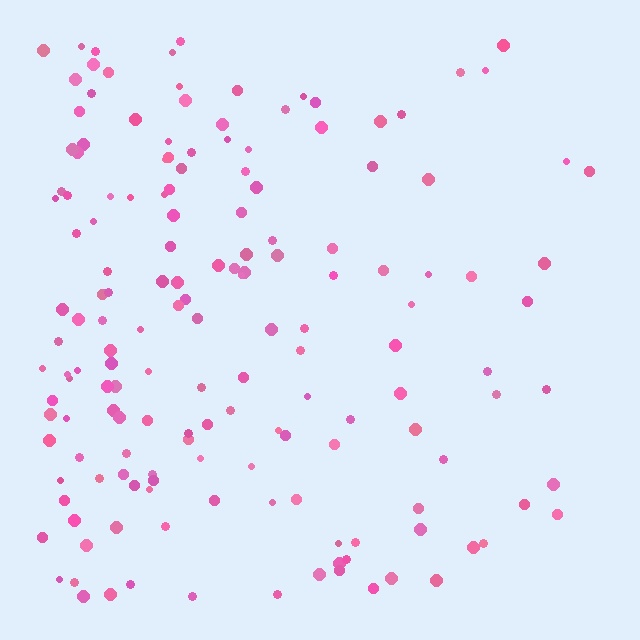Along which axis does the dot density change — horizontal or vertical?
Horizontal.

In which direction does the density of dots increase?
From right to left, with the left side densest.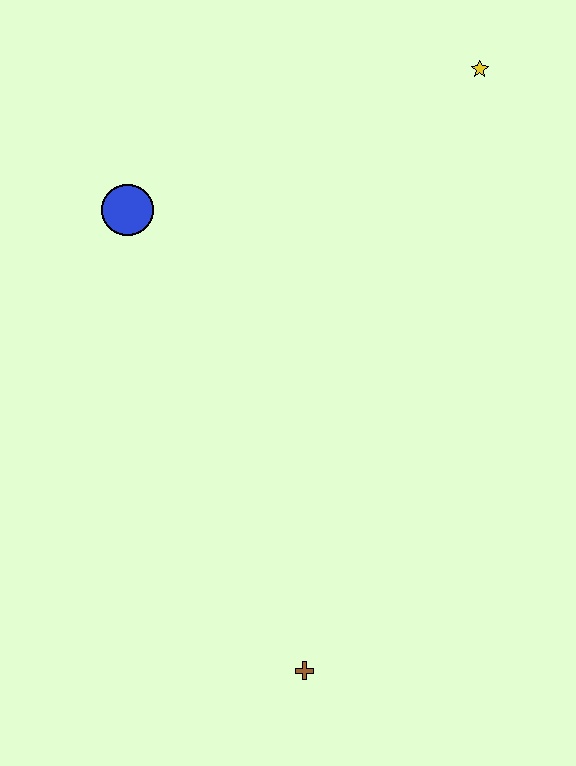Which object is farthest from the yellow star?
The brown cross is farthest from the yellow star.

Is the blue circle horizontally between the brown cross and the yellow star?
No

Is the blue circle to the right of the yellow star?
No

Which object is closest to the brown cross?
The blue circle is closest to the brown cross.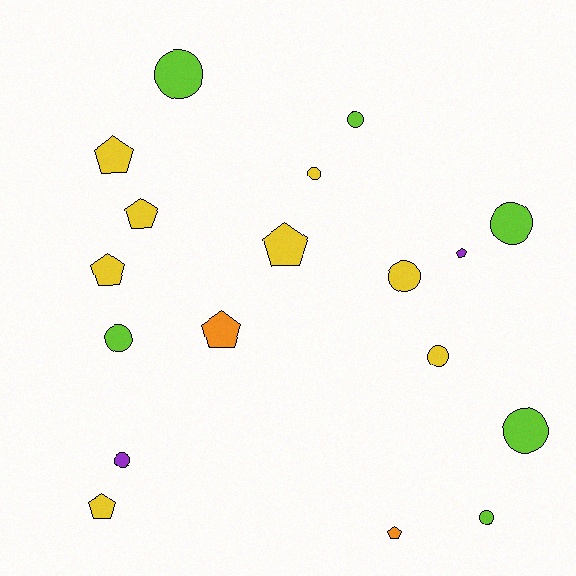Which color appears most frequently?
Yellow, with 8 objects.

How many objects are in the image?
There are 18 objects.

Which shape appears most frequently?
Circle, with 10 objects.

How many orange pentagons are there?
There are 2 orange pentagons.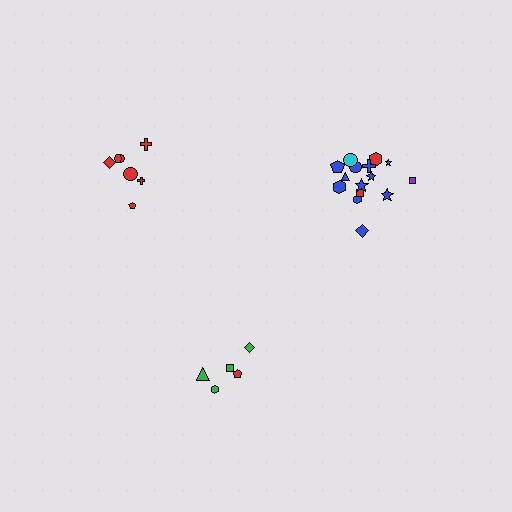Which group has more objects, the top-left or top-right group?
The top-right group.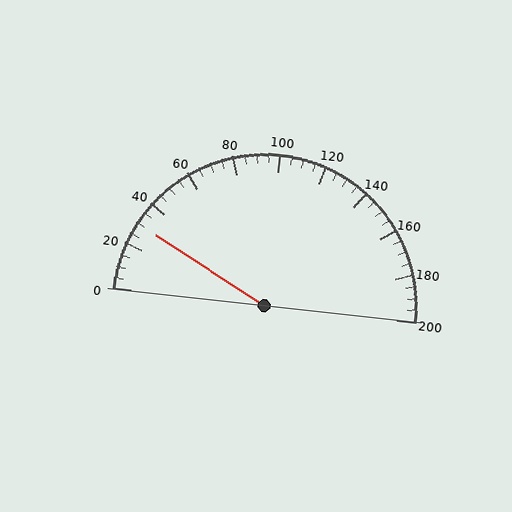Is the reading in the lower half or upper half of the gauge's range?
The reading is in the lower half of the range (0 to 200).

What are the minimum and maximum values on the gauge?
The gauge ranges from 0 to 200.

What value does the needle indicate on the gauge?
The needle indicates approximately 30.